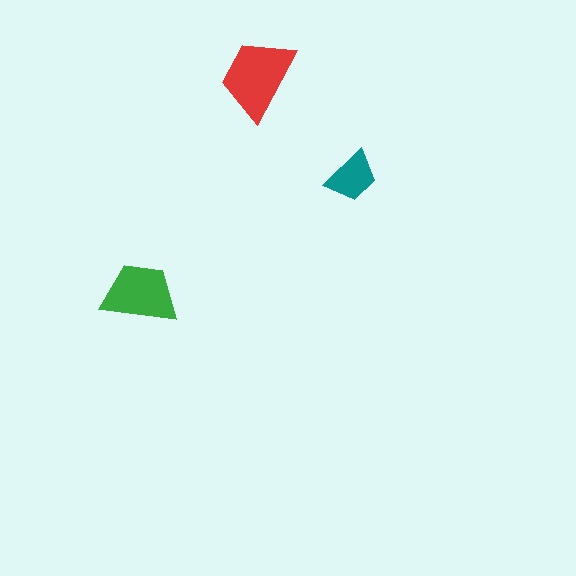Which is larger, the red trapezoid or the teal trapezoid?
The red one.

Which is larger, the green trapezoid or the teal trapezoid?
The green one.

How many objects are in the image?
There are 3 objects in the image.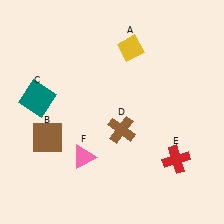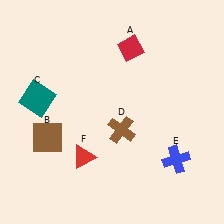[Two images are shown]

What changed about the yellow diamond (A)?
In Image 1, A is yellow. In Image 2, it changed to red.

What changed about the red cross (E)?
In Image 1, E is red. In Image 2, it changed to blue.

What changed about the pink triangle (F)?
In Image 1, F is pink. In Image 2, it changed to red.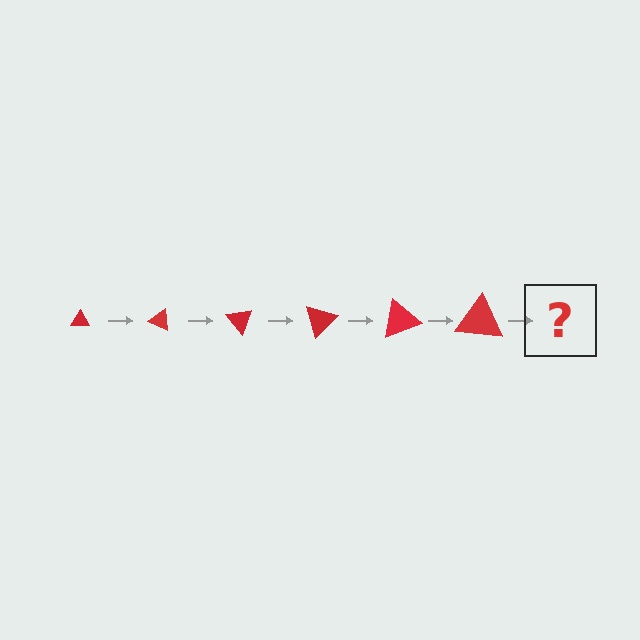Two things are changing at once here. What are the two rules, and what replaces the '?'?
The two rules are that the triangle grows larger each step and it rotates 25 degrees each step. The '?' should be a triangle, larger than the previous one and rotated 150 degrees from the start.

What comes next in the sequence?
The next element should be a triangle, larger than the previous one and rotated 150 degrees from the start.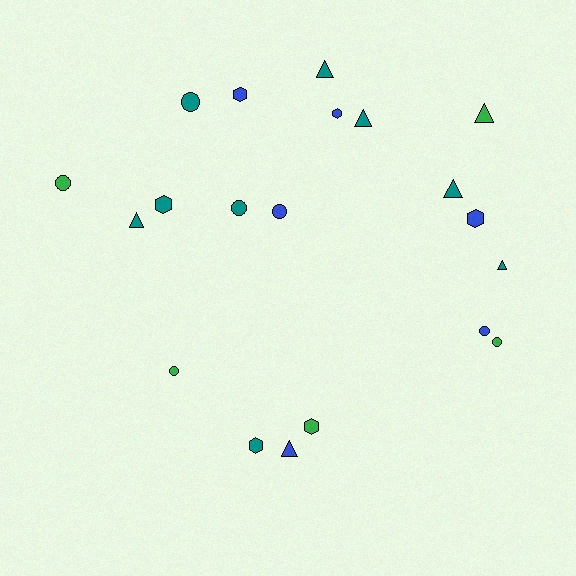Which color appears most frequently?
Teal, with 9 objects.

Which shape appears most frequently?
Circle, with 7 objects.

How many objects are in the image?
There are 20 objects.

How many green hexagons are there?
There is 1 green hexagon.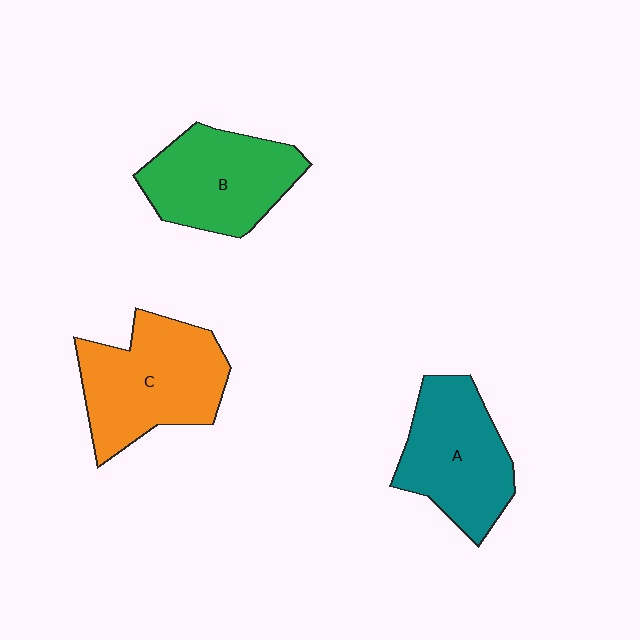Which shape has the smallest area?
Shape B (green).